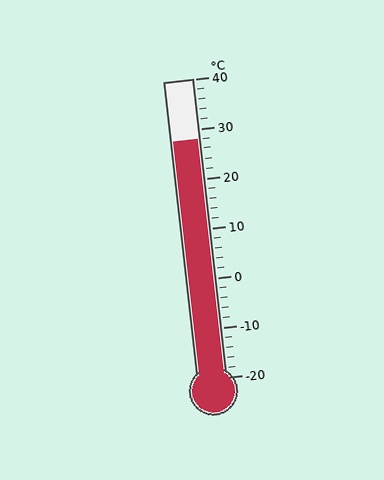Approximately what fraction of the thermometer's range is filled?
The thermometer is filled to approximately 80% of its range.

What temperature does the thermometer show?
The thermometer shows approximately 28°C.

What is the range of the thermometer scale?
The thermometer scale ranges from -20°C to 40°C.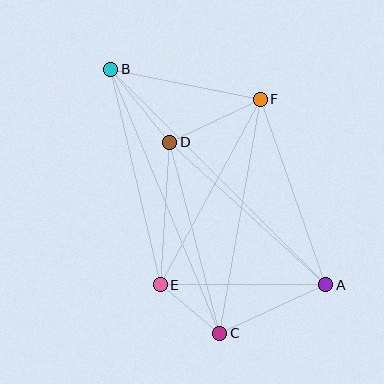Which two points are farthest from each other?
Points A and B are farthest from each other.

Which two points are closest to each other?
Points C and E are closest to each other.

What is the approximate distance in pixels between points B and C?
The distance between B and C is approximately 286 pixels.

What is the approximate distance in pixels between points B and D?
The distance between B and D is approximately 94 pixels.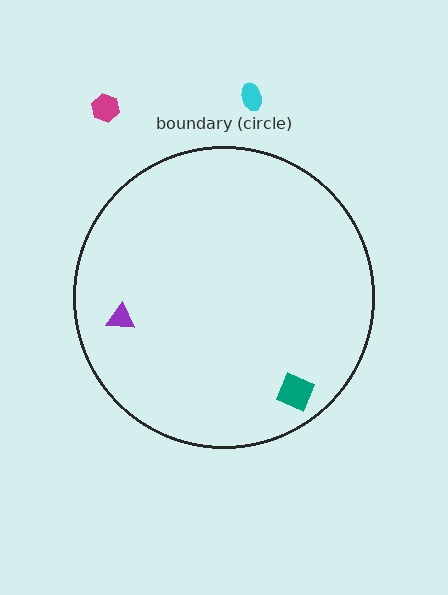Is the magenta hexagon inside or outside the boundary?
Outside.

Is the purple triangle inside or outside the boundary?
Inside.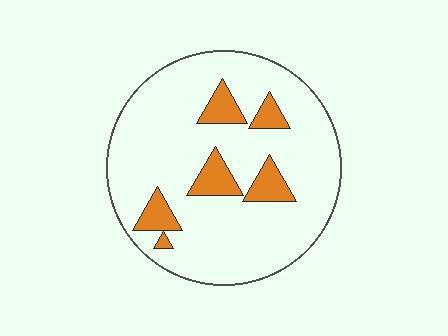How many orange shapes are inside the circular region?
6.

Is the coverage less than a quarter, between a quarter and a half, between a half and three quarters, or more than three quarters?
Less than a quarter.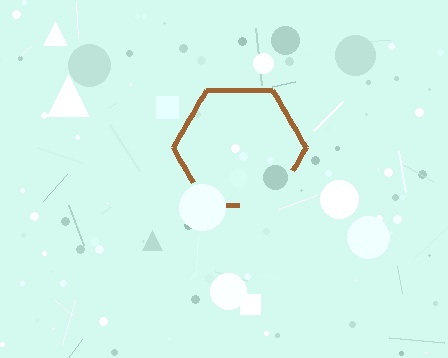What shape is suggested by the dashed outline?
The dashed outline suggests a hexagon.